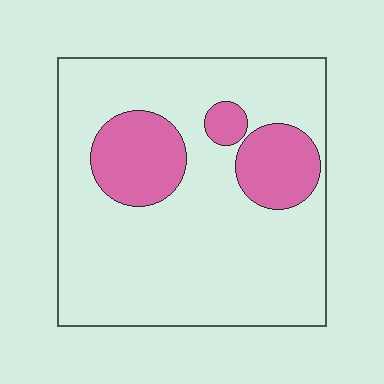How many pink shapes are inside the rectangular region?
3.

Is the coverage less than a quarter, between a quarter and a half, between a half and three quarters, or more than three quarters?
Less than a quarter.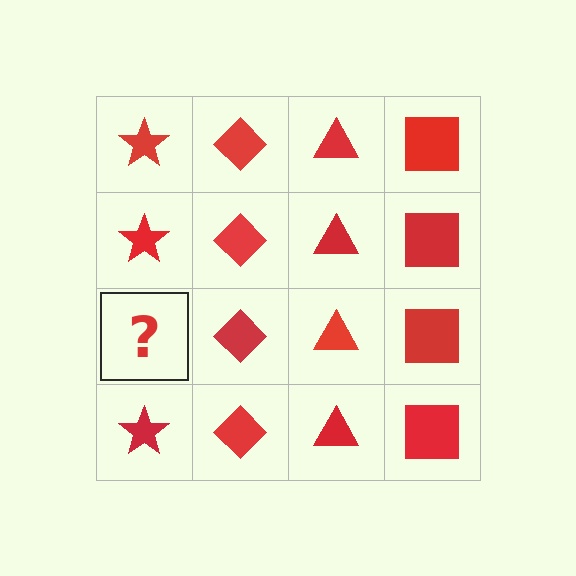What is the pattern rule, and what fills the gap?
The rule is that each column has a consistent shape. The gap should be filled with a red star.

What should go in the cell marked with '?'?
The missing cell should contain a red star.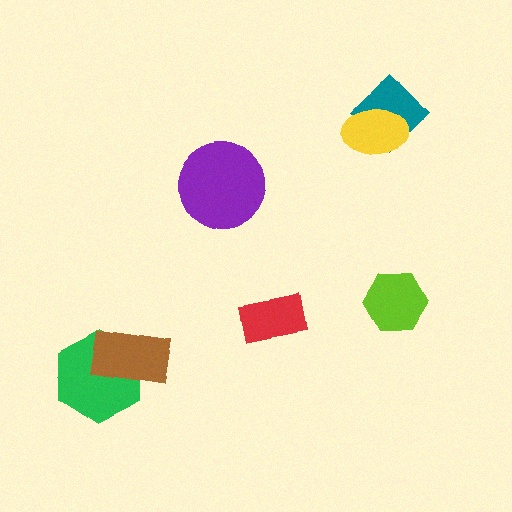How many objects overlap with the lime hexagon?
0 objects overlap with the lime hexagon.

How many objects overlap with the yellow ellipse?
1 object overlaps with the yellow ellipse.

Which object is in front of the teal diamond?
The yellow ellipse is in front of the teal diamond.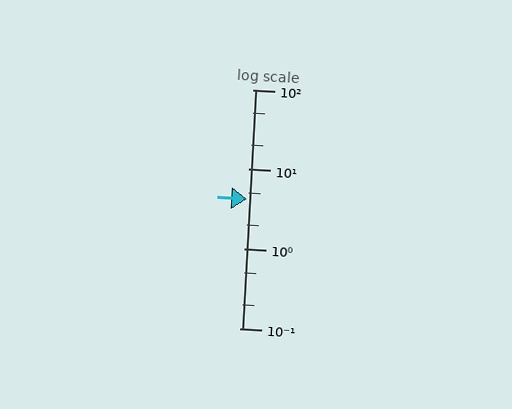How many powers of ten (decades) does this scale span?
The scale spans 3 decades, from 0.1 to 100.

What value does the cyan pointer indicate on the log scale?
The pointer indicates approximately 4.2.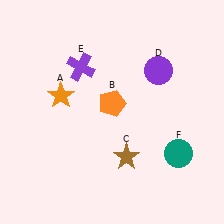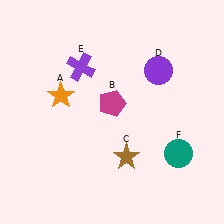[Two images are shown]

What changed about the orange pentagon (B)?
In Image 1, B is orange. In Image 2, it changed to magenta.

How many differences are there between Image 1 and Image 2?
There is 1 difference between the two images.